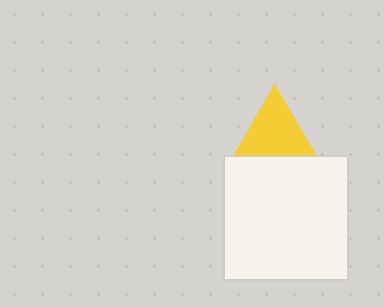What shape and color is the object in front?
The object in front is a white square.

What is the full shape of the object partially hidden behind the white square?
The partially hidden object is a yellow triangle.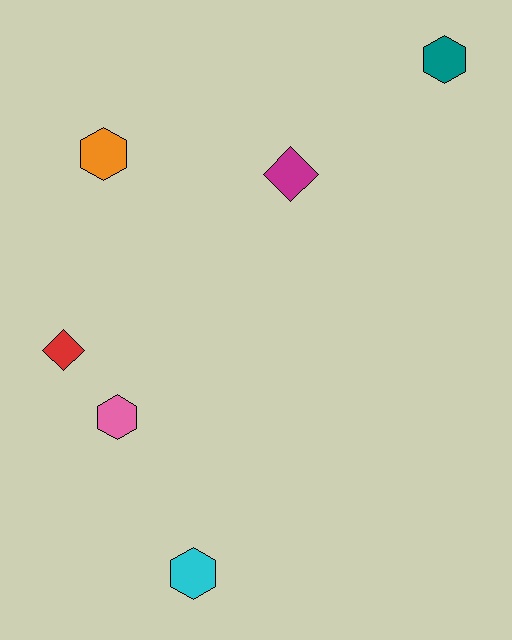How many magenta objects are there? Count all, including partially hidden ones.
There is 1 magenta object.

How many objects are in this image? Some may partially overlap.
There are 6 objects.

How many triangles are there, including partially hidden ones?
There are no triangles.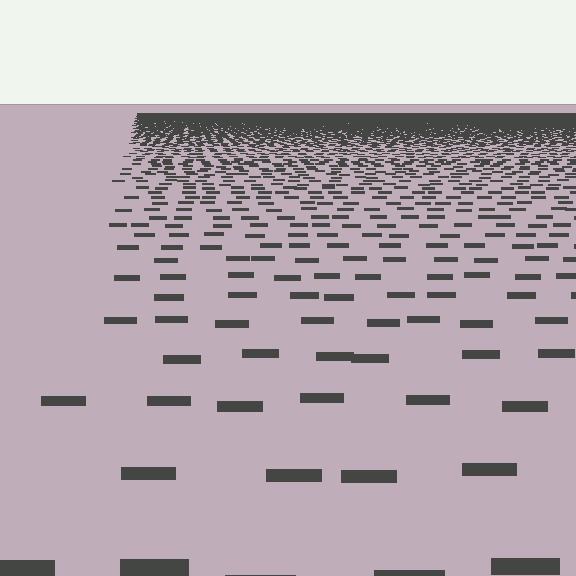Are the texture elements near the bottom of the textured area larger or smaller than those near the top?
Larger. Near the bottom, elements are closer to the viewer and appear at a bigger on-screen size.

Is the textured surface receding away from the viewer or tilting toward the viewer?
The surface is receding away from the viewer. Texture elements get smaller and denser toward the top.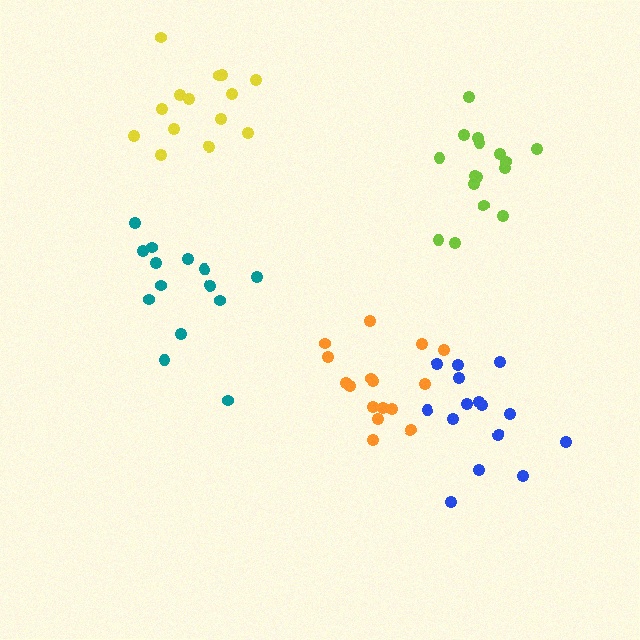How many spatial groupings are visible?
There are 5 spatial groupings.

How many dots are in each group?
Group 1: 16 dots, Group 2: 15 dots, Group 3: 14 dots, Group 4: 14 dots, Group 5: 16 dots (75 total).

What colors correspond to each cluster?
The clusters are colored: lime, blue, teal, yellow, orange.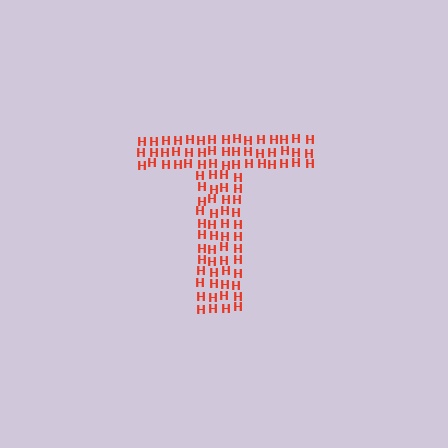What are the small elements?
The small elements are letter H's.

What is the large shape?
The large shape is the letter T.